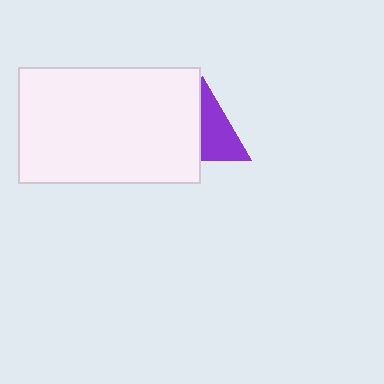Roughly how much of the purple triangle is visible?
About half of it is visible (roughly 52%).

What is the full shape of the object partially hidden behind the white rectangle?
The partially hidden object is a purple triangle.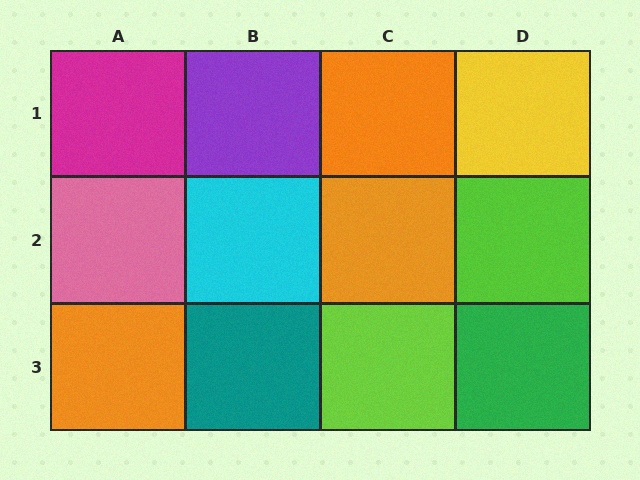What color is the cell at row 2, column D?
Lime.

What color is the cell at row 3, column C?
Lime.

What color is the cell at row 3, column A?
Orange.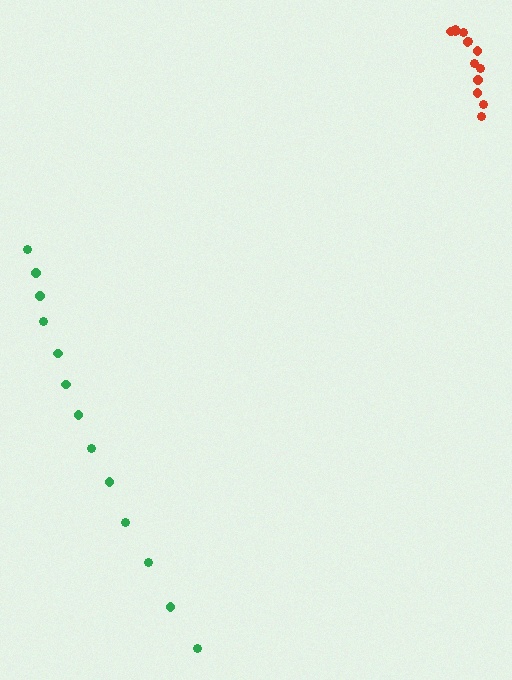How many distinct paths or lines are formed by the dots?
There are 2 distinct paths.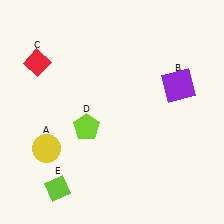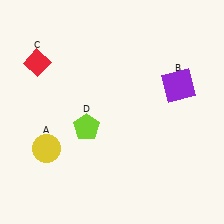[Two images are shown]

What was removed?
The lime diamond (E) was removed in Image 2.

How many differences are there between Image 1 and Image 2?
There is 1 difference between the two images.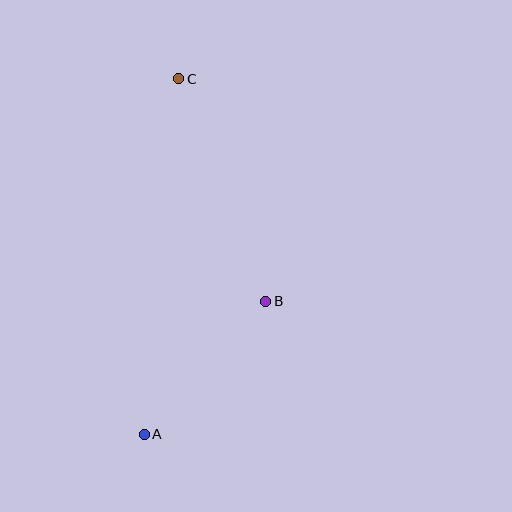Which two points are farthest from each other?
Points A and C are farthest from each other.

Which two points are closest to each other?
Points A and B are closest to each other.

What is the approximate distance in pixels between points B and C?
The distance between B and C is approximately 239 pixels.